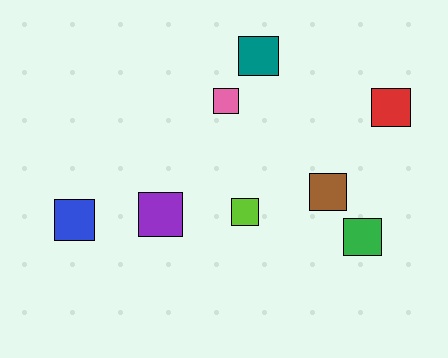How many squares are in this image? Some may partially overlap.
There are 8 squares.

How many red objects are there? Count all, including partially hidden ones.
There is 1 red object.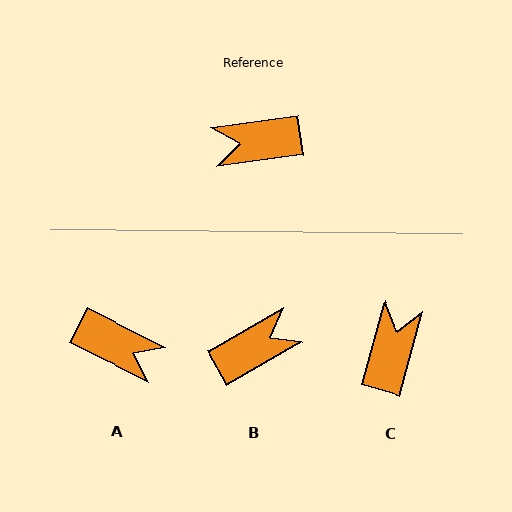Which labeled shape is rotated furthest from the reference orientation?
B, about 158 degrees away.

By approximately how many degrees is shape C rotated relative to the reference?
Approximately 113 degrees clockwise.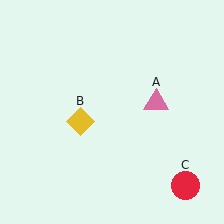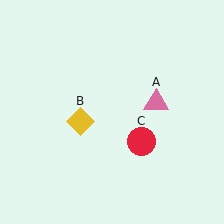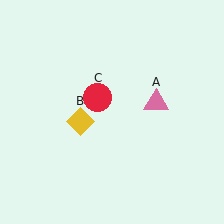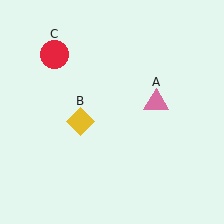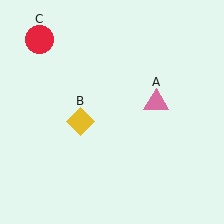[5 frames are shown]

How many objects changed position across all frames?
1 object changed position: red circle (object C).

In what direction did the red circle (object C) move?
The red circle (object C) moved up and to the left.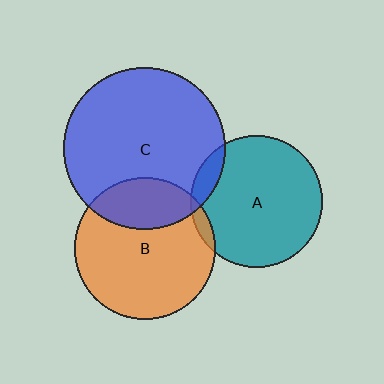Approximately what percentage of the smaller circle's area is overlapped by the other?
Approximately 10%.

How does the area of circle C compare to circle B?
Approximately 1.3 times.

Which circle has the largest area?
Circle C (blue).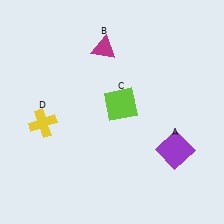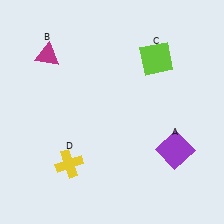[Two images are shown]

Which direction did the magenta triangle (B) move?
The magenta triangle (B) moved left.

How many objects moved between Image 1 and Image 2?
3 objects moved between the two images.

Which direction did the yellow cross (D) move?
The yellow cross (D) moved down.